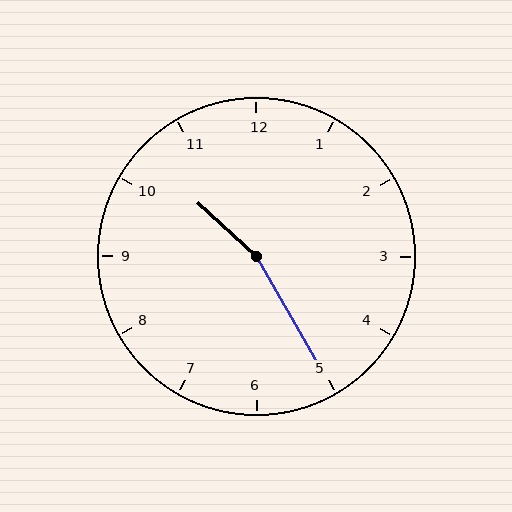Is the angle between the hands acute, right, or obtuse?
It is obtuse.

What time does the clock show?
10:25.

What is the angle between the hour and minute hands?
Approximately 162 degrees.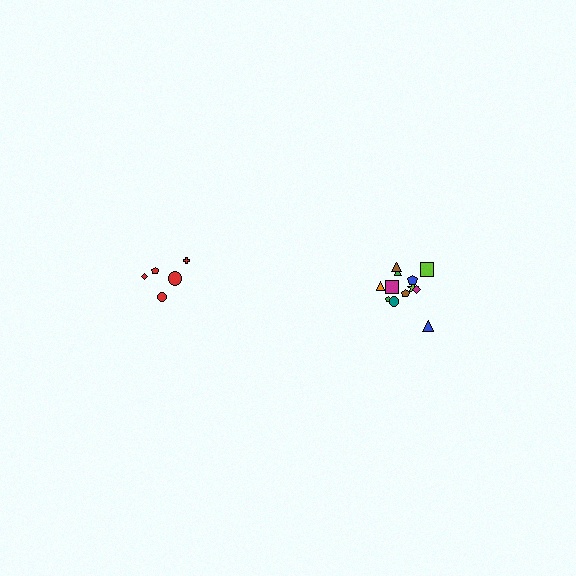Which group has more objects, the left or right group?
The right group.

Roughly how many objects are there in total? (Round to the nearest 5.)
Roughly 15 objects in total.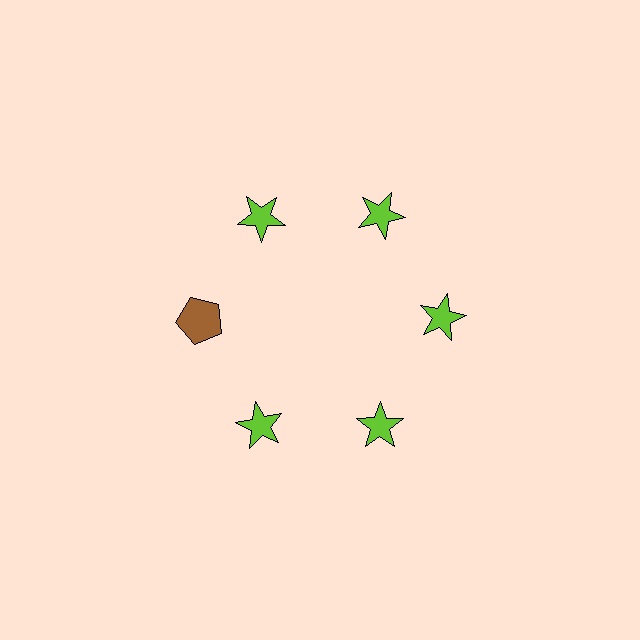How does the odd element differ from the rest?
It differs in both color (brown instead of lime) and shape (pentagon instead of star).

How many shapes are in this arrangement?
There are 6 shapes arranged in a ring pattern.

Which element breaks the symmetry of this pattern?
The brown pentagon at roughly the 9 o'clock position breaks the symmetry. All other shapes are lime stars.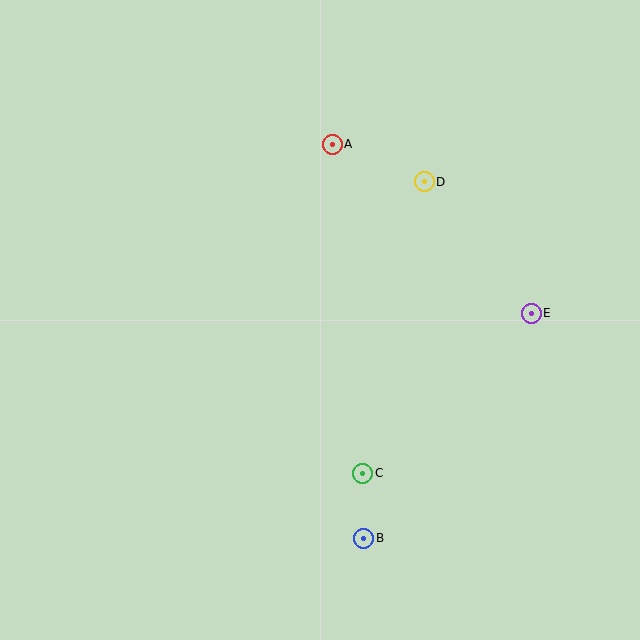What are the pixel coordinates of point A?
Point A is at (332, 144).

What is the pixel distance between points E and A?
The distance between E and A is 261 pixels.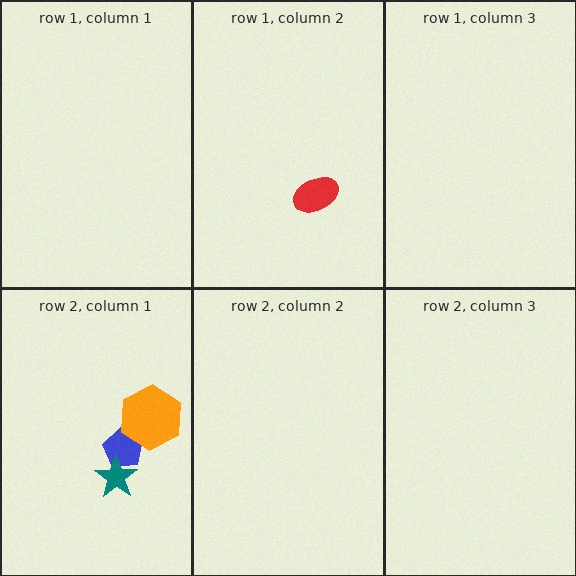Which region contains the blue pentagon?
The row 2, column 1 region.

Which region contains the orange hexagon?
The row 2, column 1 region.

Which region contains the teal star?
The row 2, column 1 region.